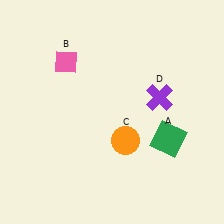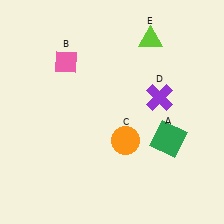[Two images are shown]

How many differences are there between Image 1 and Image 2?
There is 1 difference between the two images.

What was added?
A lime triangle (E) was added in Image 2.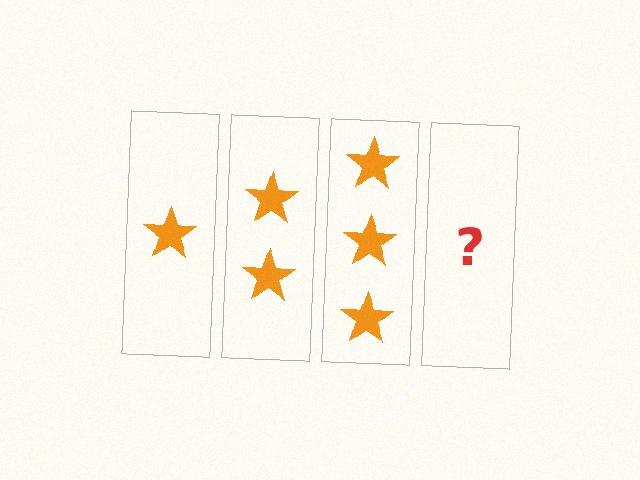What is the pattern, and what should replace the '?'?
The pattern is that each step adds one more star. The '?' should be 4 stars.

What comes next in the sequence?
The next element should be 4 stars.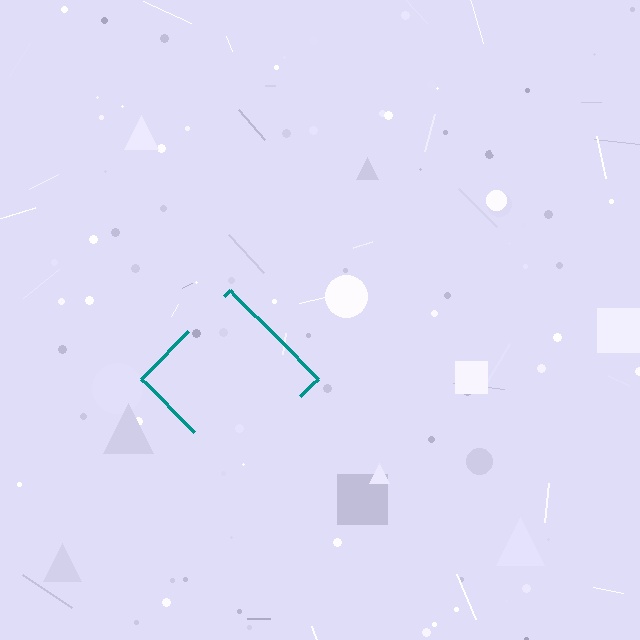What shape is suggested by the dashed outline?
The dashed outline suggests a diamond.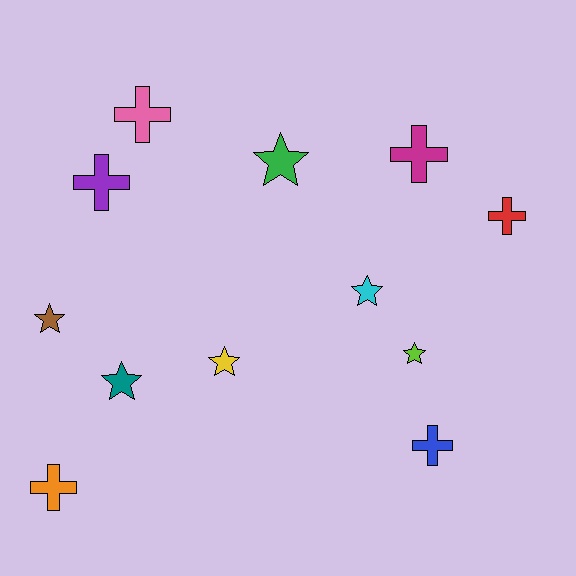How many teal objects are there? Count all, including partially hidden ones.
There is 1 teal object.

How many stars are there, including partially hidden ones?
There are 6 stars.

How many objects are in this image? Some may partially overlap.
There are 12 objects.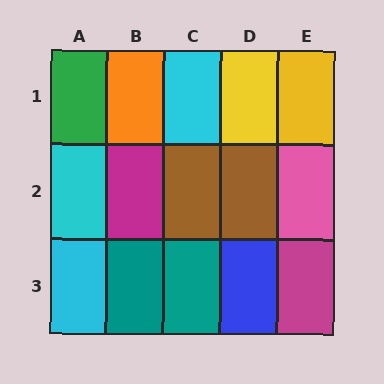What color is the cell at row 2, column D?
Brown.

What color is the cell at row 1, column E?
Yellow.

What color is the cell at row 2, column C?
Brown.